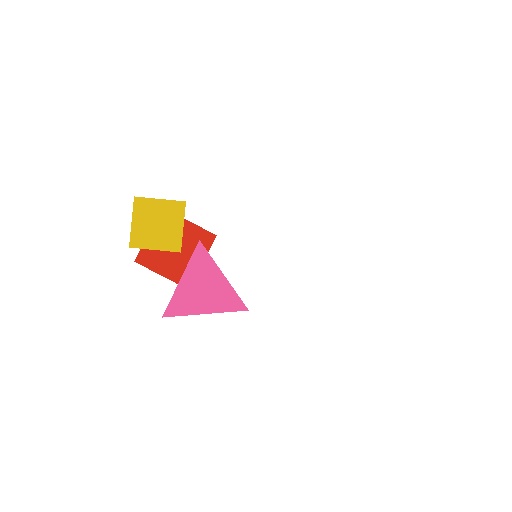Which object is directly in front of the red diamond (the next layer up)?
The pink triangle is directly in front of the red diamond.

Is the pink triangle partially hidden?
No, no other shape covers it.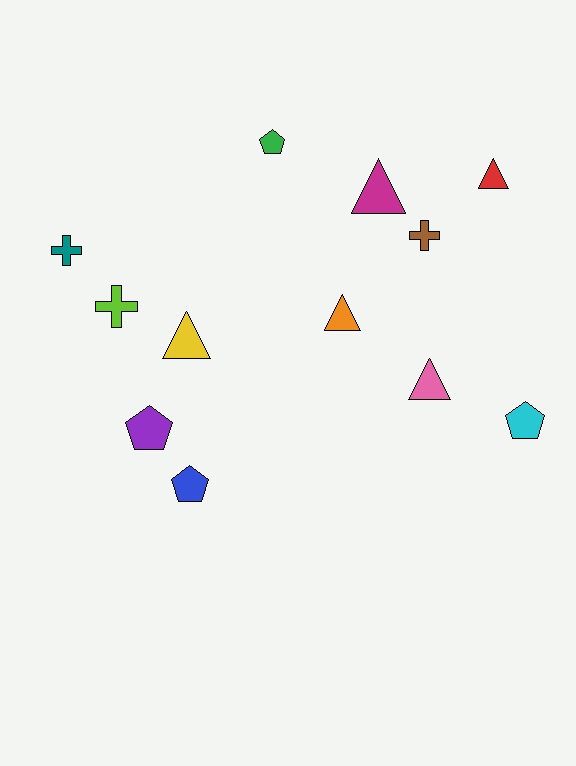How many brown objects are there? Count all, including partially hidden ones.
There is 1 brown object.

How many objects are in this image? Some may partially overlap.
There are 12 objects.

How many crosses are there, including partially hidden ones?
There are 3 crosses.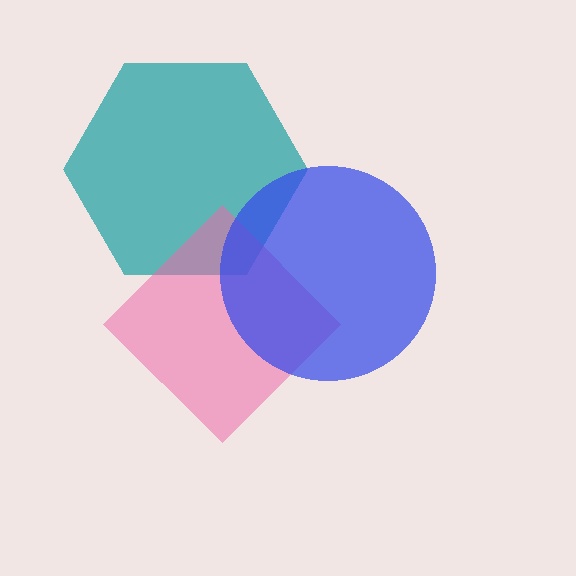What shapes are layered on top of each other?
The layered shapes are: a teal hexagon, a pink diamond, a blue circle.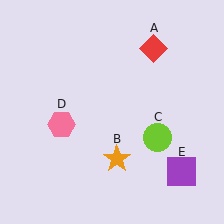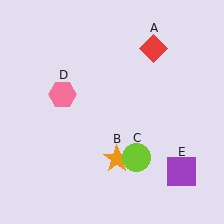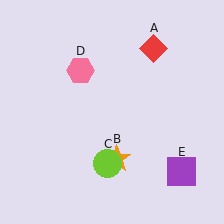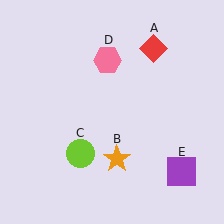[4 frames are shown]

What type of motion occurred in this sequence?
The lime circle (object C), pink hexagon (object D) rotated clockwise around the center of the scene.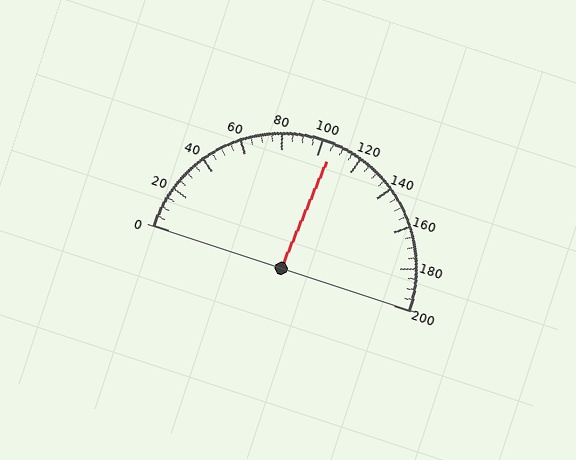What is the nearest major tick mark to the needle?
The nearest major tick mark is 100.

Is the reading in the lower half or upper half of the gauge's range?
The reading is in the upper half of the range (0 to 200).